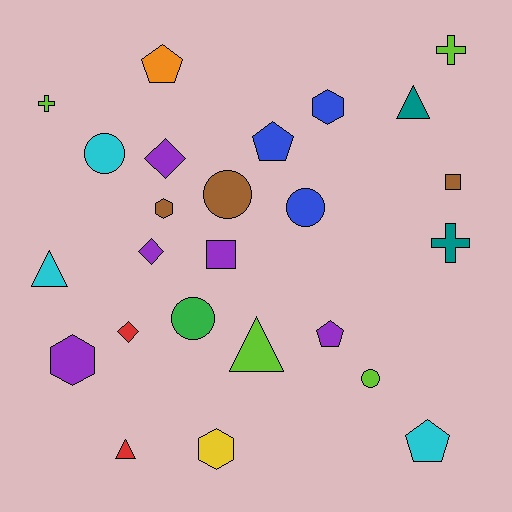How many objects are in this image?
There are 25 objects.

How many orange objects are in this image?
There is 1 orange object.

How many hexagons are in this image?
There are 4 hexagons.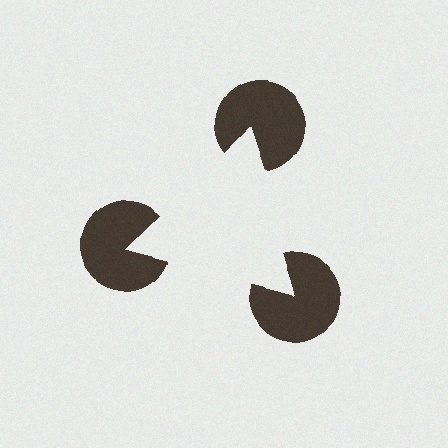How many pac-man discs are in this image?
There are 3 — one at each vertex of the illusory triangle.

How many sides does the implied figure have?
3 sides.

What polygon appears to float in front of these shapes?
An illusory triangle — its edges are inferred from the aligned wedge cuts in the pac-man discs, not physically drawn.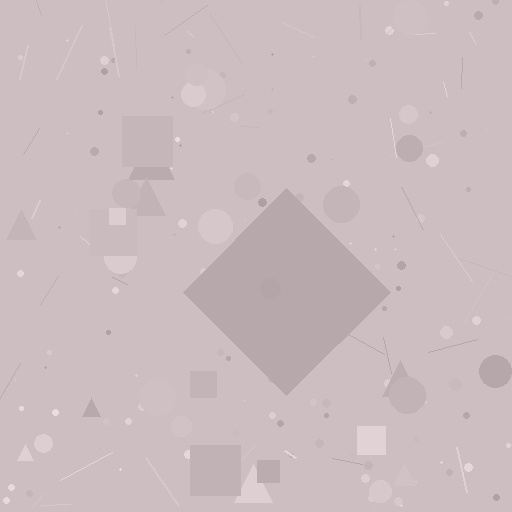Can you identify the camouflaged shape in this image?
The camouflaged shape is a diamond.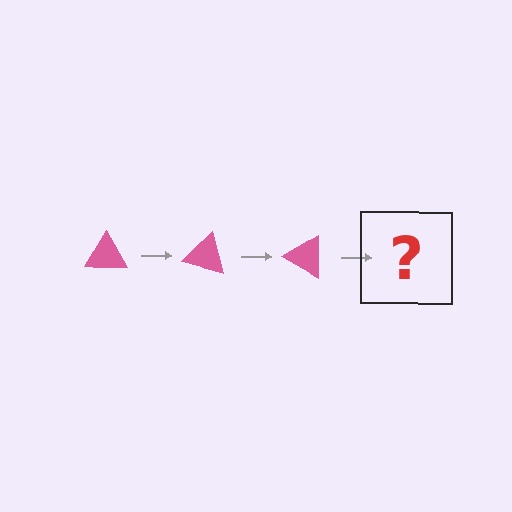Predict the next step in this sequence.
The next step is a pink triangle rotated 45 degrees.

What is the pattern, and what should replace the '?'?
The pattern is that the triangle rotates 15 degrees each step. The '?' should be a pink triangle rotated 45 degrees.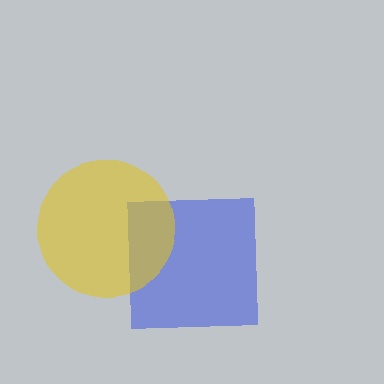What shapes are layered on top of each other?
The layered shapes are: a blue square, a yellow circle.